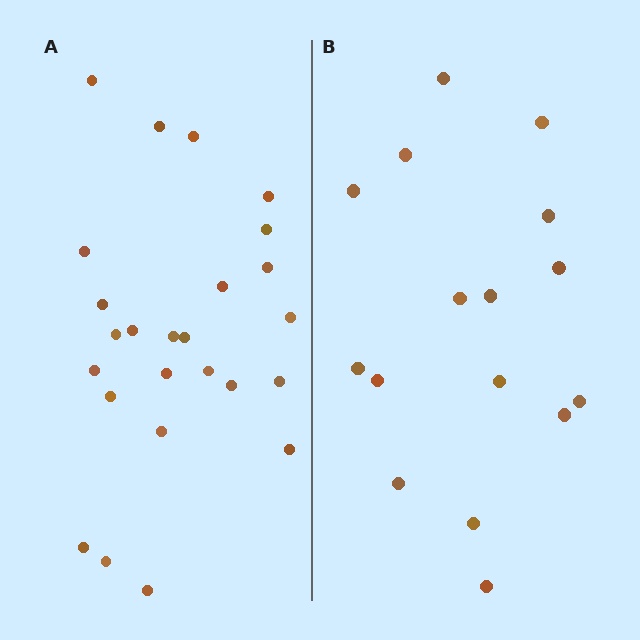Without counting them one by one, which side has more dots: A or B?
Region A (the left region) has more dots.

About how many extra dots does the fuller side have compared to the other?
Region A has roughly 8 or so more dots than region B.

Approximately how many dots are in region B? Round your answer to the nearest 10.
About 20 dots. (The exact count is 16, which rounds to 20.)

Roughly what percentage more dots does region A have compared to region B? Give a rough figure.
About 55% more.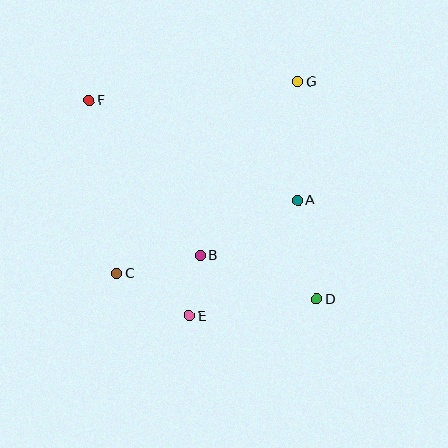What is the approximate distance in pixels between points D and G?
The distance between D and G is approximately 219 pixels.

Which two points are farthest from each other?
Points D and F are farthest from each other.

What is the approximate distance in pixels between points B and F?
The distance between B and F is approximately 190 pixels.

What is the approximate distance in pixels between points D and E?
The distance between D and E is approximately 129 pixels.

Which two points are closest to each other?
Points B and E are closest to each other.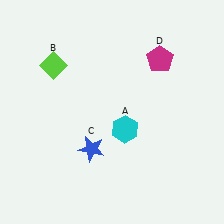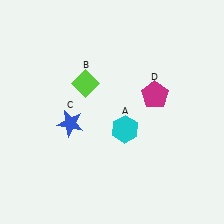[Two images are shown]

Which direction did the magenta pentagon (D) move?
The magenta pentagon (D) moved down.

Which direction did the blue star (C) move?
The blue star (C) moved up.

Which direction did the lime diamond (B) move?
The lime diamond (B) moved right.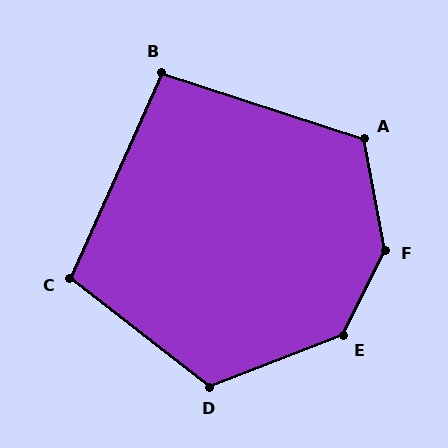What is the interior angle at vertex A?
Approximately 119 degrees (obtuse).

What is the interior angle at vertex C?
Approximately 104 degrees (obtuse).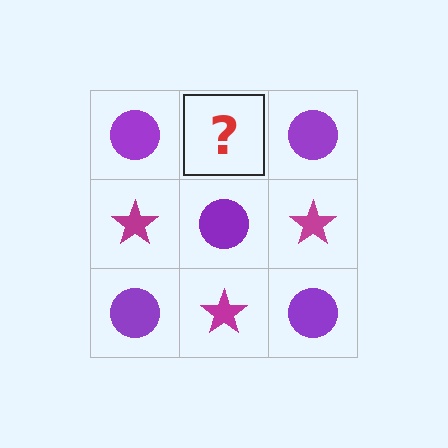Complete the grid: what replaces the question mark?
The question mark should be replaced with a magenta star.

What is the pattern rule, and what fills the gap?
The rule is that it alternates purple circle and magenta star in a checkerboard pattern. The gap should be filled with a magenta star.